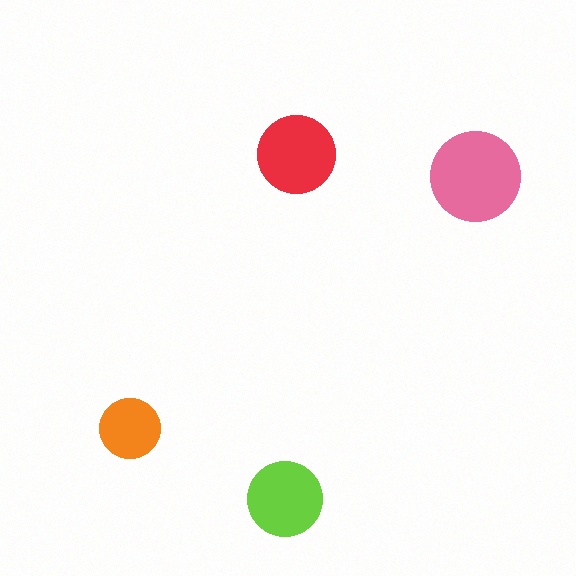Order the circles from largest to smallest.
the pink one, the red one, the lime one, the orange one.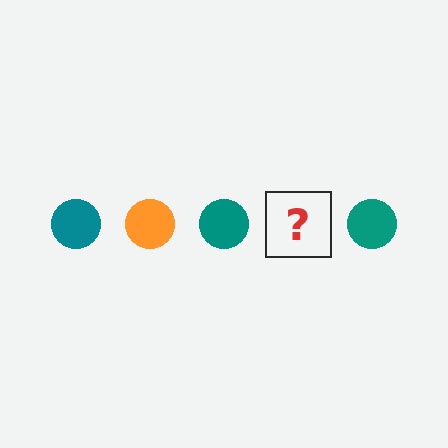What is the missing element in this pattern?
The missing element is an orange circle.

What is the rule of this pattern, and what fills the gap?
The rule is that the pattern cycles through teal, orange circles. The gap should be filled with an orange circle.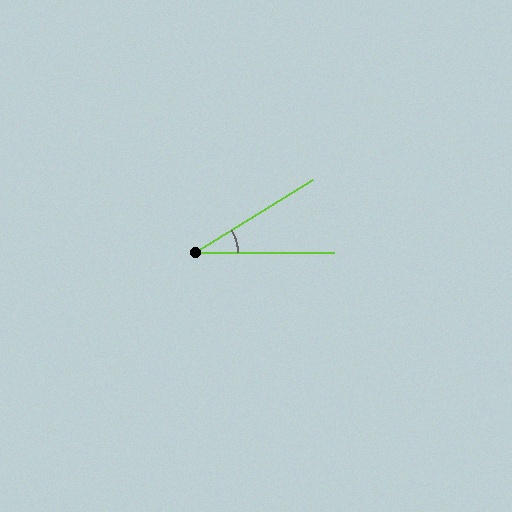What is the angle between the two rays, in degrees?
Approximately 31 degrees.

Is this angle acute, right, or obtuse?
It is acute.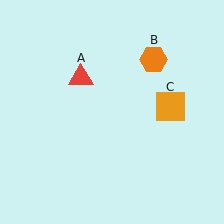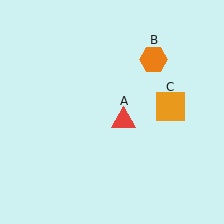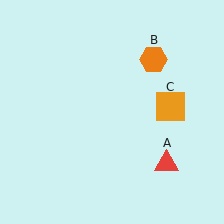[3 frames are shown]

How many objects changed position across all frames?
1 object changed position: red triangle (object A).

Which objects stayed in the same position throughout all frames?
Orange hexagon (object B) and orange square (object C) remained stationary.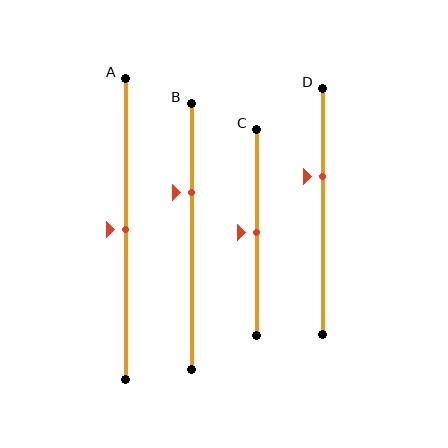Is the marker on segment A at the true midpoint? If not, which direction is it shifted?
Yes, the marker on segment A is at the true midpoint.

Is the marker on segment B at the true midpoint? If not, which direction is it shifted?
No, the marker on segment B is shifted upward by about 17% of the segment length.